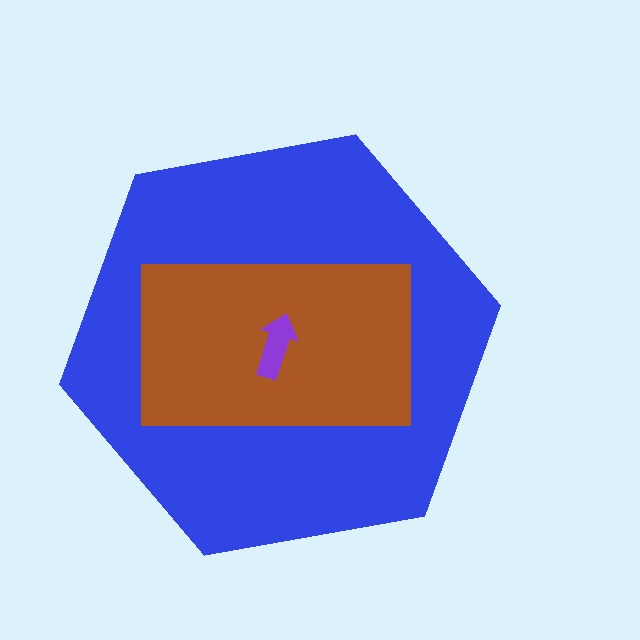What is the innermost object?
The purple arrow.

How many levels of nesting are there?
3.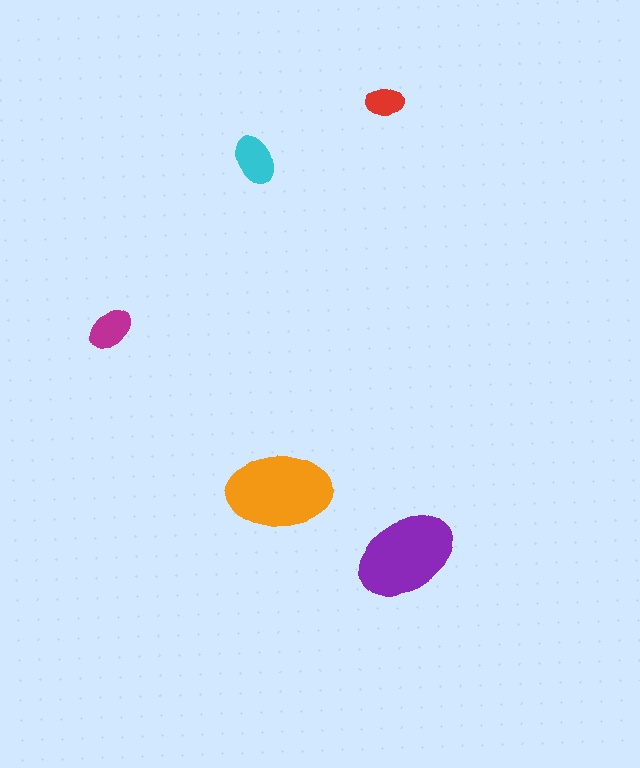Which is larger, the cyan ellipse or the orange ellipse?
The orange one.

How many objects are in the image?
There are 5 objects in the image.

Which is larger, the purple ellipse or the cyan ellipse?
The purple one.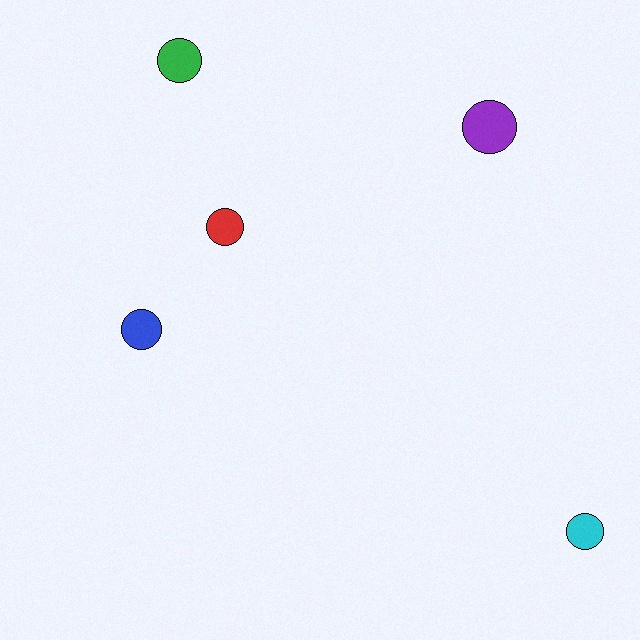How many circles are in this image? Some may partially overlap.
There are 5 circles.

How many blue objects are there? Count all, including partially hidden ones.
There is 1 blue object.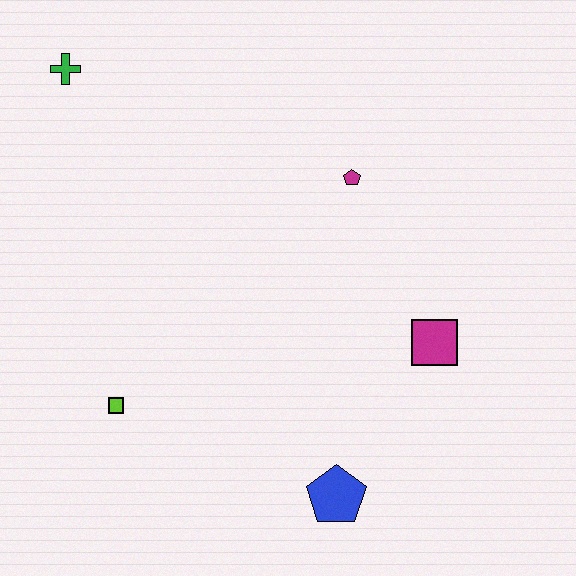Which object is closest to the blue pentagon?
The magenta square is closest to the blue pentagon.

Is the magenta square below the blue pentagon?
No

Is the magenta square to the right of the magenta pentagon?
Yes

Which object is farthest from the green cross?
The blue pentagon is farthest from the green cross.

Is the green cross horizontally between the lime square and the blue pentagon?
No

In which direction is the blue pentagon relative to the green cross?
The blue pentagon is below the green cross.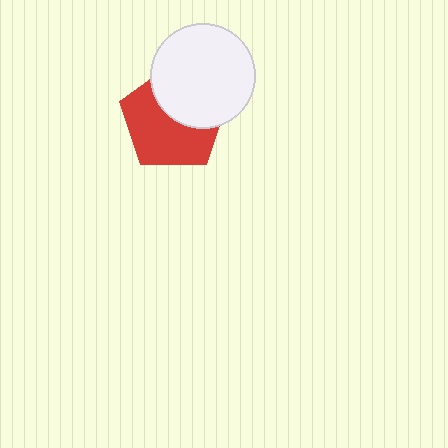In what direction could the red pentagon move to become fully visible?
The red pentagon could move toward the lower-left. That would shift it out from behind the white circle entirely.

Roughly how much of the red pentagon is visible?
About half of it is visible (roughly 59%).